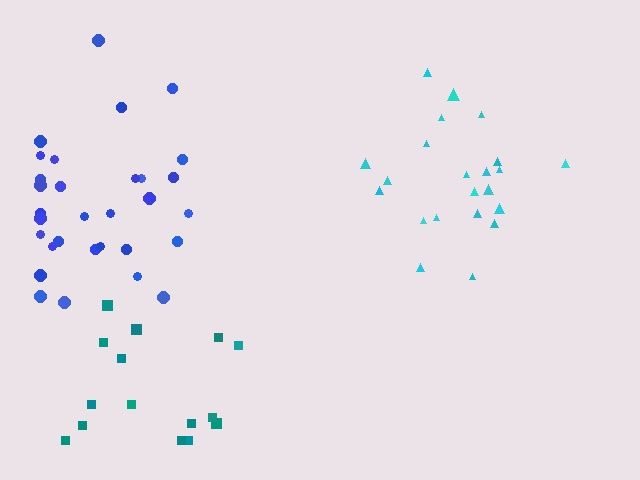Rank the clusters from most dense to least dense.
blue, cyan, teal.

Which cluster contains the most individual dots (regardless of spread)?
Blue (31).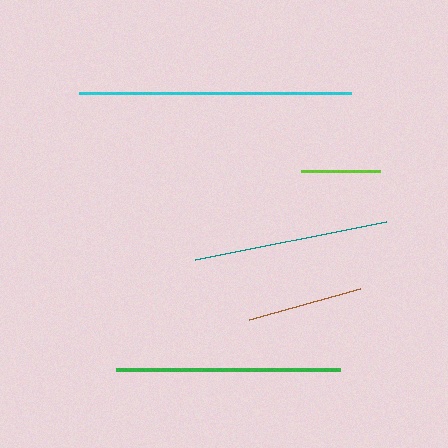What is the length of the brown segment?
The brown segment is approximately 115 pixels long.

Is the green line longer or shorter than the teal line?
The green line is longer than the teal line.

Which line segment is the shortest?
The lime line is the shortest at approximately 78 pixels.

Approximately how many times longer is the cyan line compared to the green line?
The cyan line is approximately 1.2 times the length of the green line.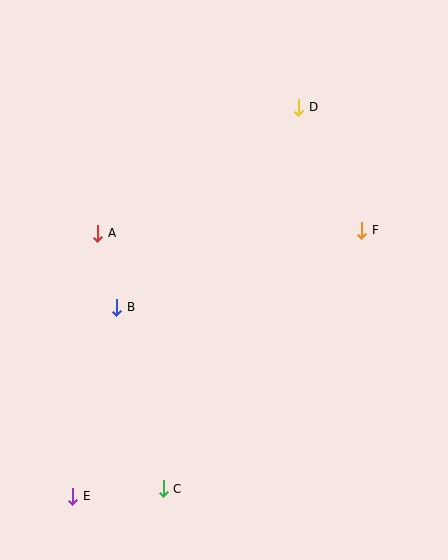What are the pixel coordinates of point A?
Point A is at (98, 233).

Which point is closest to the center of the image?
Point B at (117, 307) is closest to the center.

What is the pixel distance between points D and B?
The distance between D and B is 271 pixels.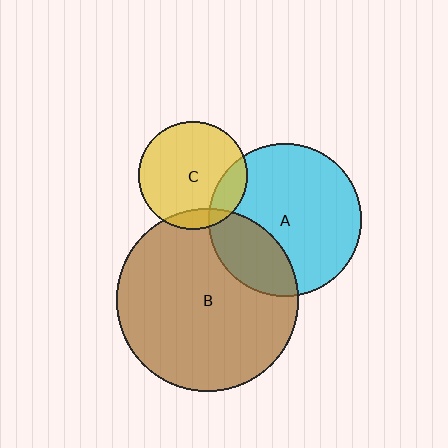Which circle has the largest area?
Circle B (brown).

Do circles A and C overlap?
Yes.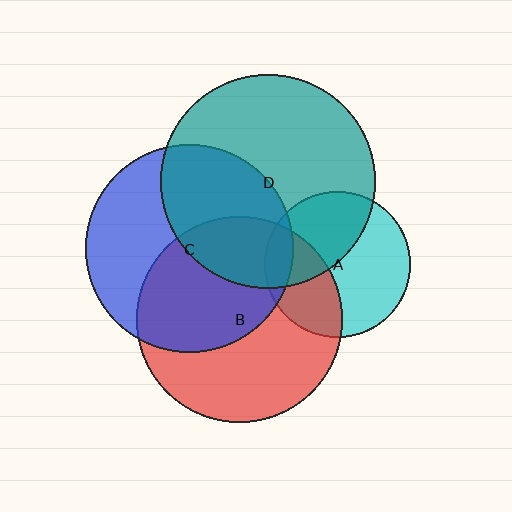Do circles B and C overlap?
Yes.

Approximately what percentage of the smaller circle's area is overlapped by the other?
Approximately 50%.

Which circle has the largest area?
Circle D (teal).